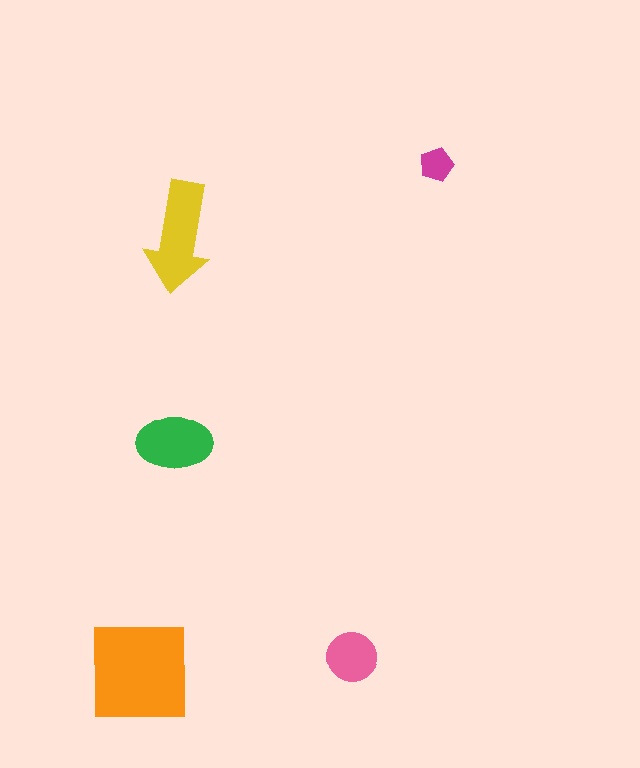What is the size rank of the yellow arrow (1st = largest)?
2nd.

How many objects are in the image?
There are 5 objects in the image.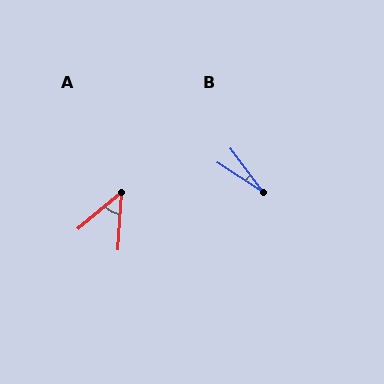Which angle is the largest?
A, at approximately 46 degrees.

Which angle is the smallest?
B, at approximately 20 degrees.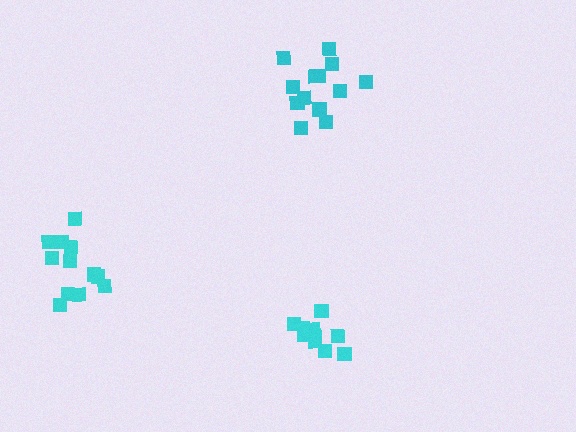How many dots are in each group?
Group 1: 13 dots, Group 2: 13 dots, Group 3: 11 dots (37 total).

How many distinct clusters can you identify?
There are 3 distinct clusters.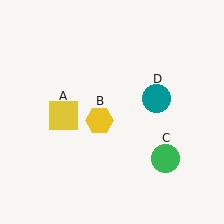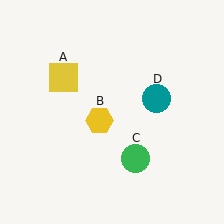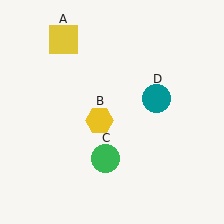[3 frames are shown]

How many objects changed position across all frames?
2 objects changed position: yellow square (object A), green circle (object C).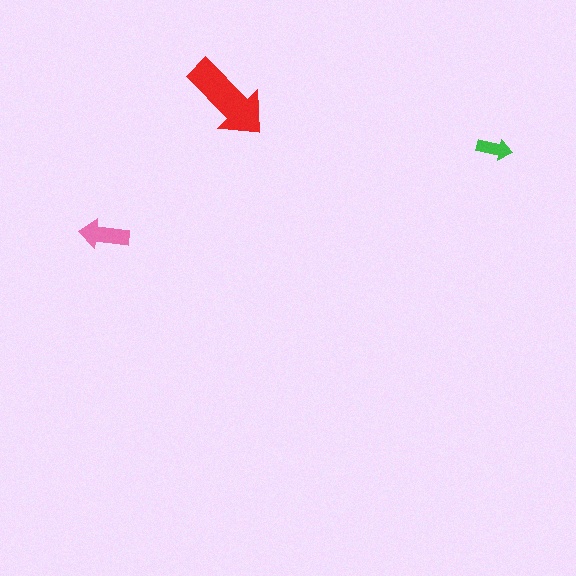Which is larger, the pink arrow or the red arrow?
The red one.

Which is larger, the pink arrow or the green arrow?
The pink one.